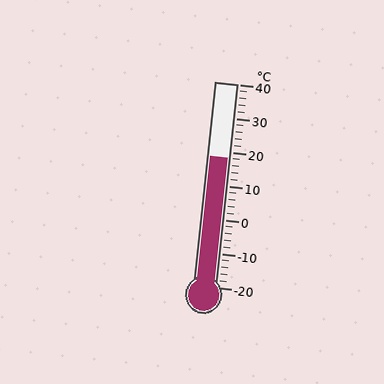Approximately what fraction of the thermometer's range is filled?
The thermometer is filled to approximately 65% of its range.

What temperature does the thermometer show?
The thermometer shows approximately 18°C.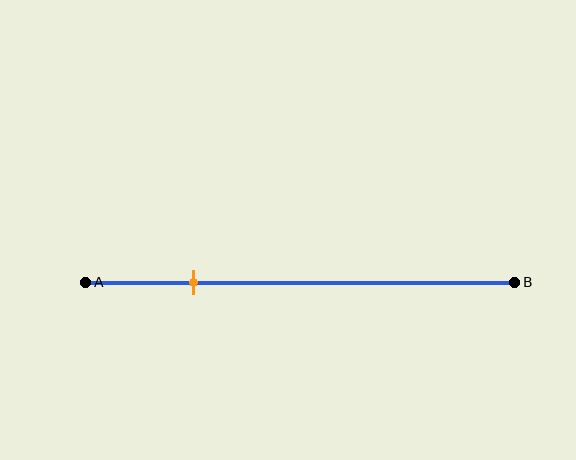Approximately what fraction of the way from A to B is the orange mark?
The orange mark is approximately 25% of the way from A to B.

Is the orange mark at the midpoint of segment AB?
No, the mark is at about 25% from A, not at the 50% midpoint.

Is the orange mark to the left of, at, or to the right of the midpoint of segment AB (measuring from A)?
The orange mark is to the left of the midpoint of segment AB.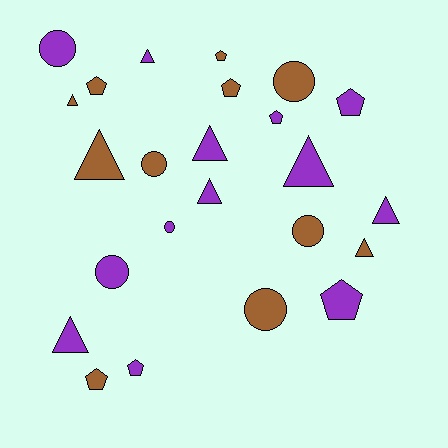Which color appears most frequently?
Purple, with 13 objects.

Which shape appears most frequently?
Triangle, with 9 objects.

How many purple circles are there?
There are 3 purple circles.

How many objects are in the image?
There are 24 objects.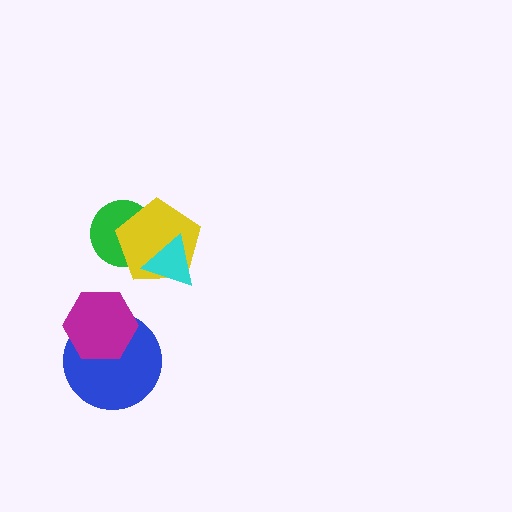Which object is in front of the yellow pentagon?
The cyan triangle is in front of the yellow pentagon.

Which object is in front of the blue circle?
The magenta hexagon is in front of the blue circle.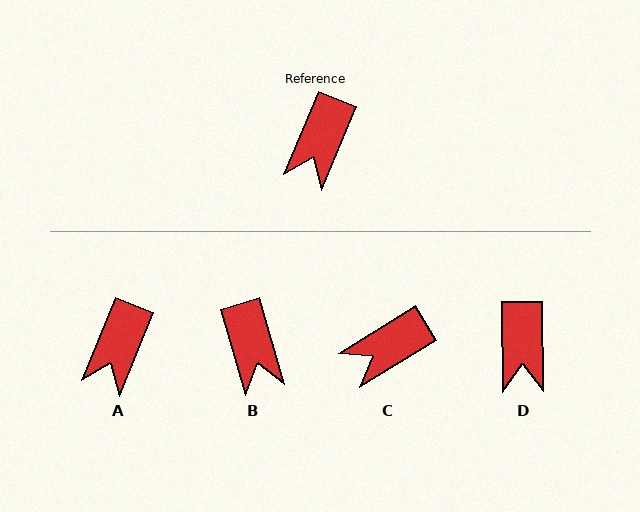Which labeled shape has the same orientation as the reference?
A.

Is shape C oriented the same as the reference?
No, it is off by about 36 degrees.